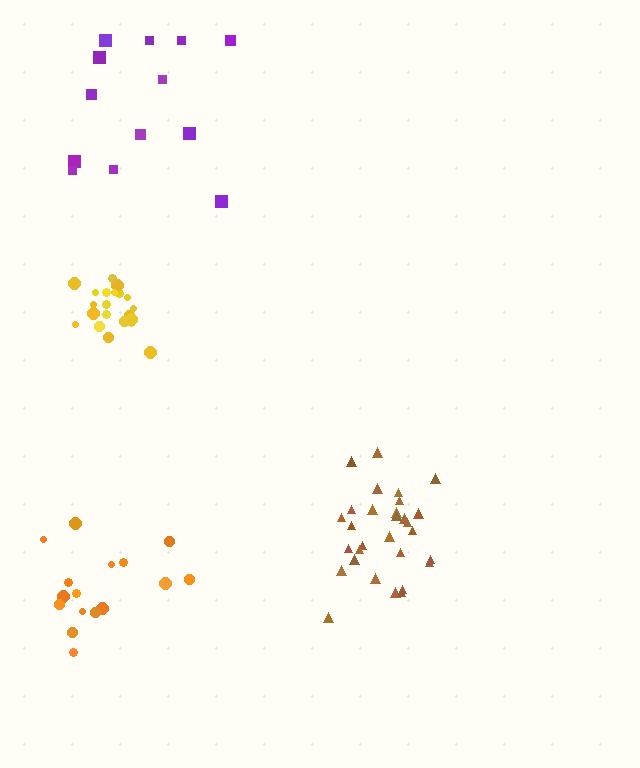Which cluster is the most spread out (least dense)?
Purple.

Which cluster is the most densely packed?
Yellow.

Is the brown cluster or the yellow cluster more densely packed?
Yellow.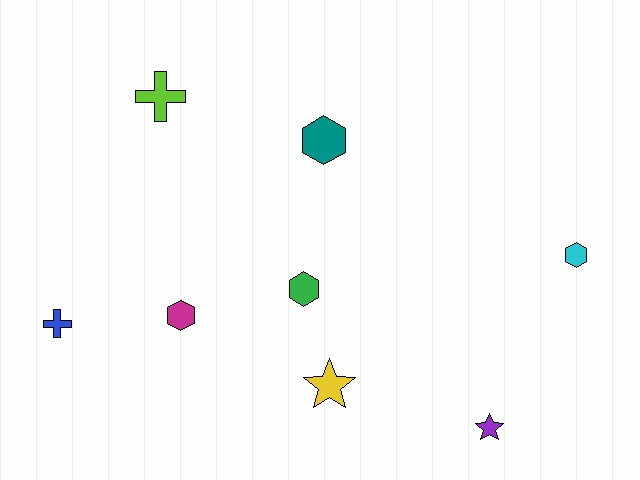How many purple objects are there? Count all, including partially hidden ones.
There is 1 purple object.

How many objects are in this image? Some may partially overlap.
There are 8 objects.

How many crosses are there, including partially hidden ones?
There are 2 crosses.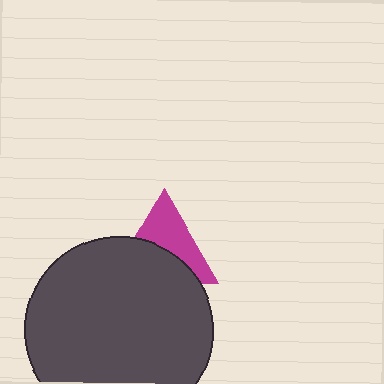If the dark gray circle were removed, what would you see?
You would see the complete magenta triangle.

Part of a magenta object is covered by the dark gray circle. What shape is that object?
It is a triangle.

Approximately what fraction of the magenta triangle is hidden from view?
Roughly 49% of the magenta triangle is hidden behind the dark gray circle.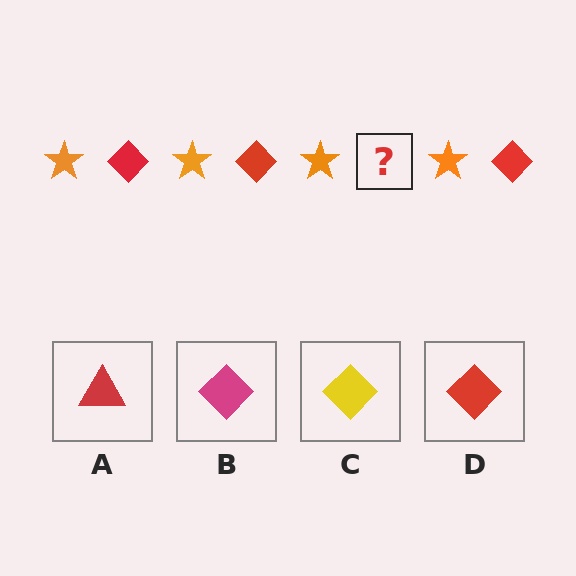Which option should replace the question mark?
Option D.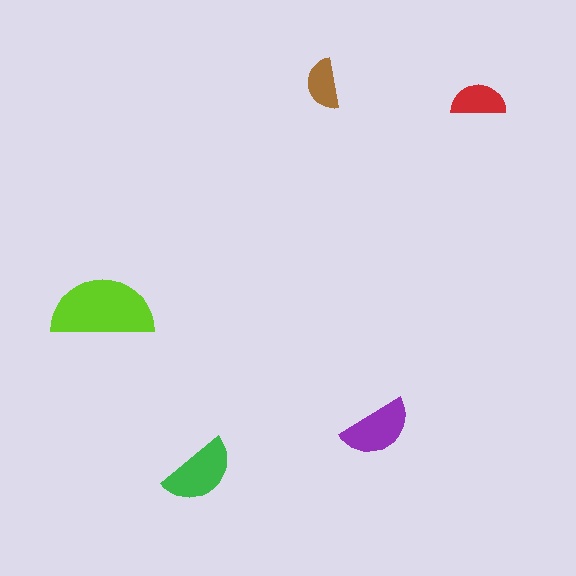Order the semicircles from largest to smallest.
the lime one, the green one, the purple one, the red one, the brown one.